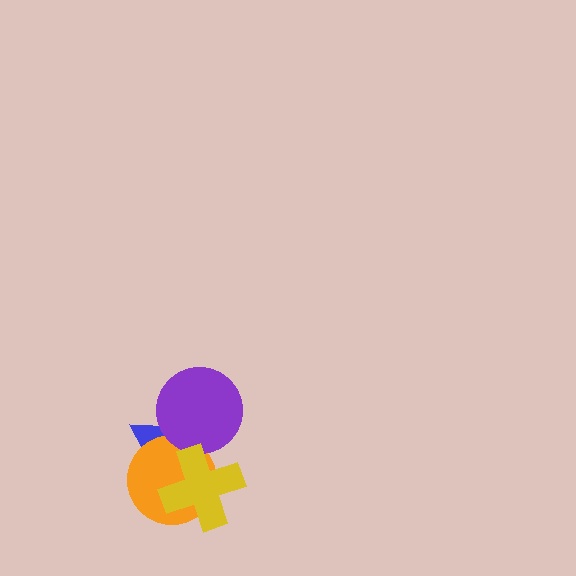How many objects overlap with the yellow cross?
1 object overlaps with the yellow cross.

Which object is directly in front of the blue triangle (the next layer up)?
The orange circle is directly in front of the blue triangle.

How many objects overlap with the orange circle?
3 objects overlap with the orange circle.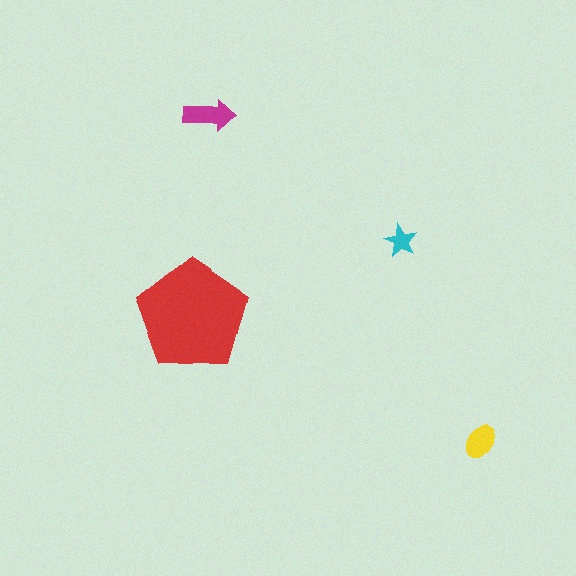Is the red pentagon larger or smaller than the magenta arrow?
Larger.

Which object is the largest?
The red pentagon.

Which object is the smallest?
The cyan star.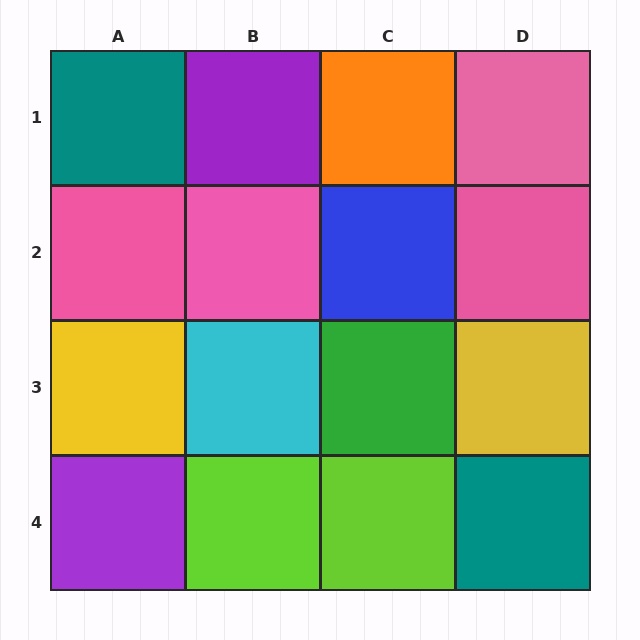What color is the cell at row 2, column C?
Blue.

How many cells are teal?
2 cells are teal.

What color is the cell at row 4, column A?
Purple.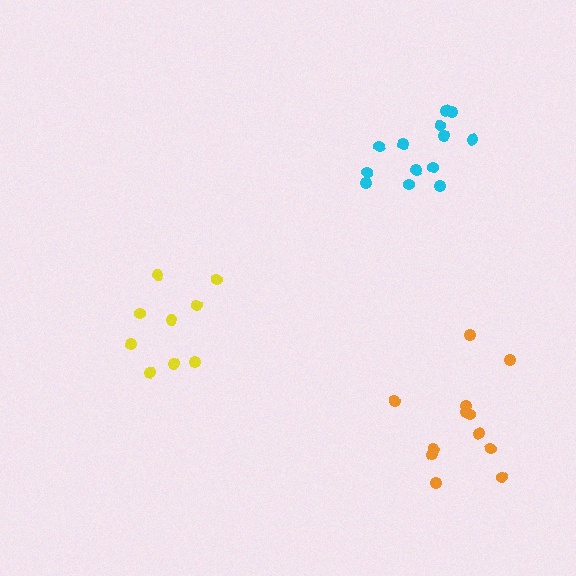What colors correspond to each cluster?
The clusters are colored: cyan, yellow, orange.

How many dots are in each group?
Group 1: 13 dots, Group 2: 9 dots, Group 3: 12 dots (34 total).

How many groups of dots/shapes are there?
There are 3 groups.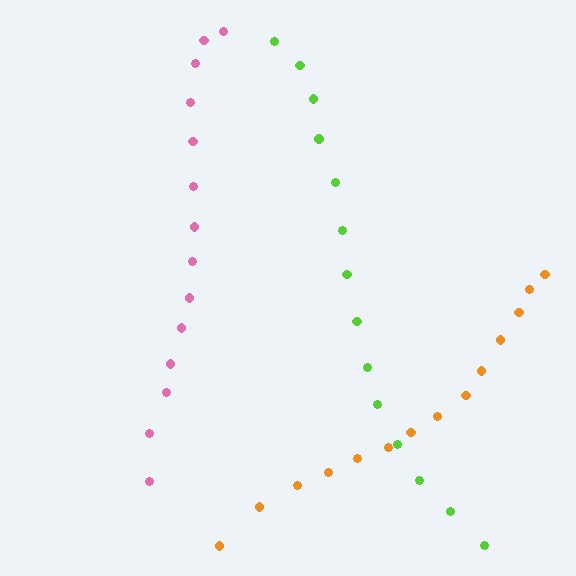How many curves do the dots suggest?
There are 3 distinct paths.